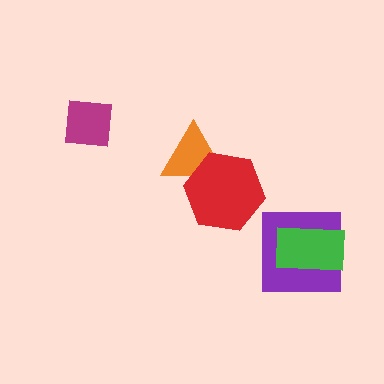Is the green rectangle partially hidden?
No, no other shape covers it.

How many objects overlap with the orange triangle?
1 object overlaps with the orange triangle.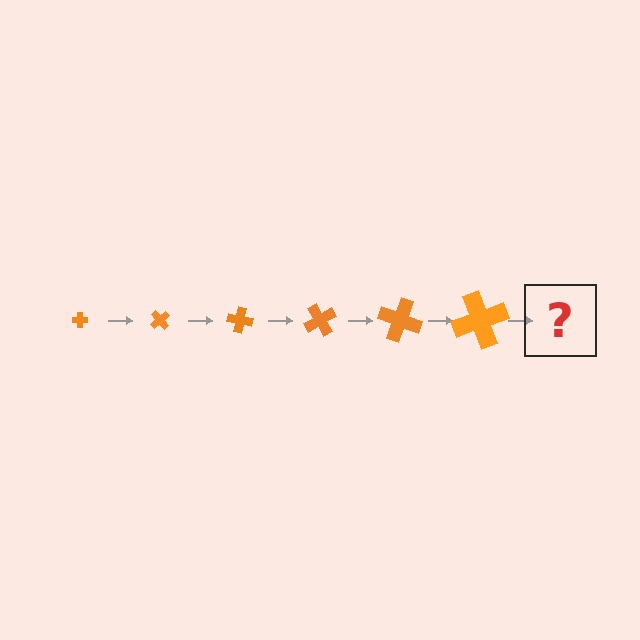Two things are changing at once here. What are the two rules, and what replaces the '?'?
The two rules are that the cross grows larger each step and it rotates 50 degrees each step. The '?' should be a cross, larger than the previous one and rotated 300 degrees from the start.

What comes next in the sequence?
The next element should be a cross, larger than the previous one and rotated 300 degrees from the start.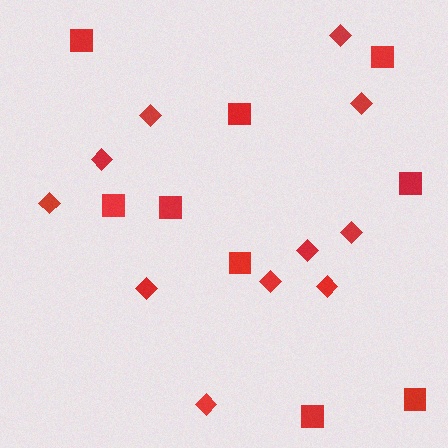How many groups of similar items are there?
There are 2 groups: one group of diamonds (11) and one group of squares (9).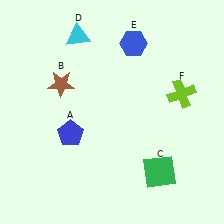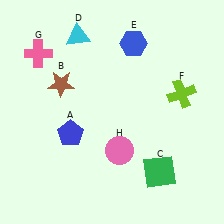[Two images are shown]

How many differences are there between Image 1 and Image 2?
There are 2 differences between the two images.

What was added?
A pink cross (G), a pink circle (H) were added in Image 2.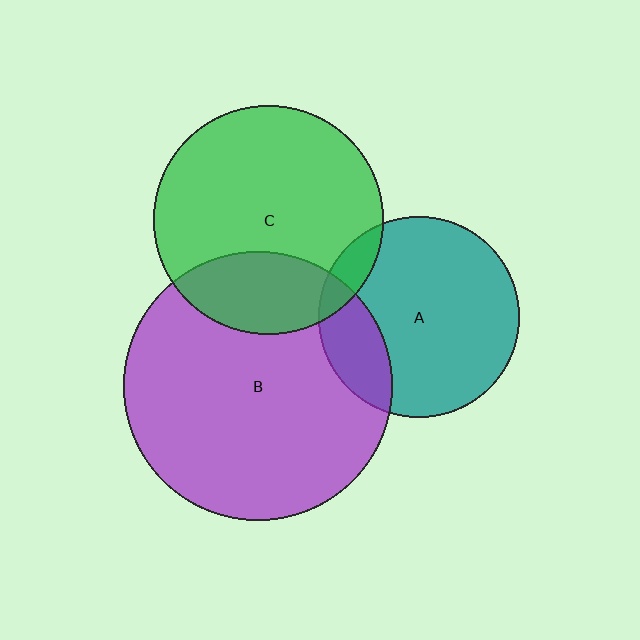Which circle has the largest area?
Circle B (purple).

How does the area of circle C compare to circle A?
Approximately 1.3 times.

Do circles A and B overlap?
Yes.